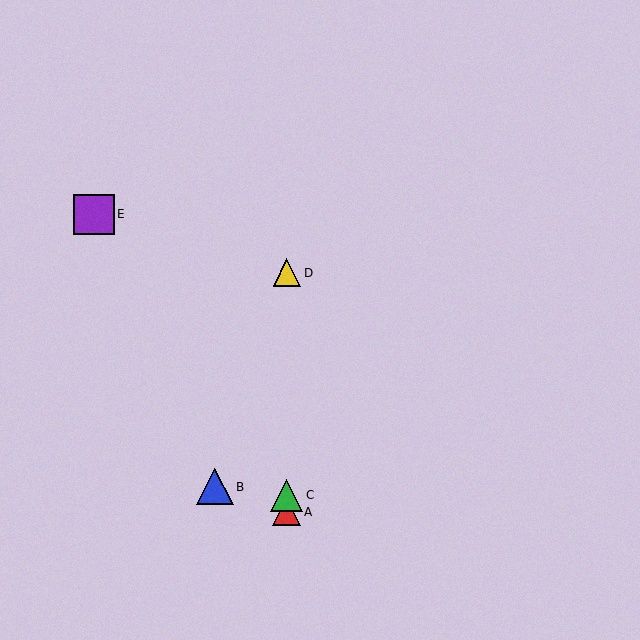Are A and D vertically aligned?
Yes, both are at x≈287.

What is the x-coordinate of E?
Object E is at x≈94.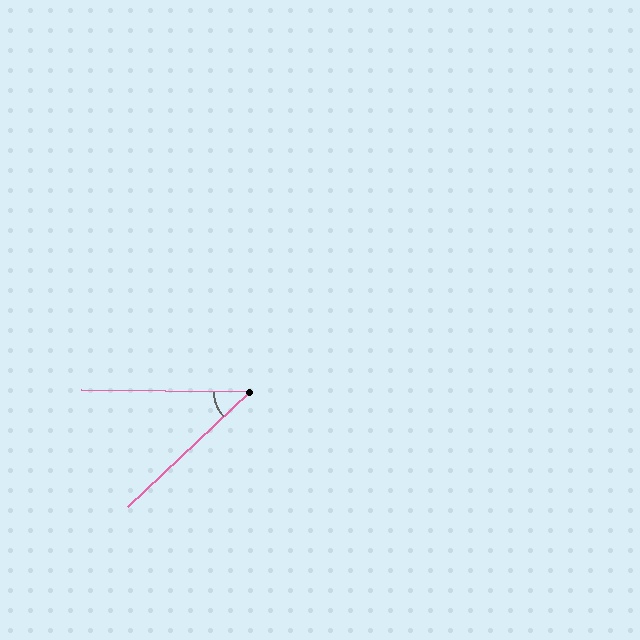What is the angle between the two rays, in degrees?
Approximately 44 degrees.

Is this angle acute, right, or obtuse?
It is acute.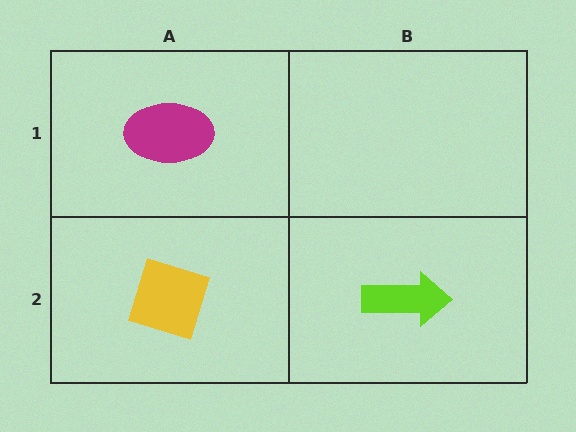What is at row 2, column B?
A lime arrow.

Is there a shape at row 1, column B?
No, that cell is empty.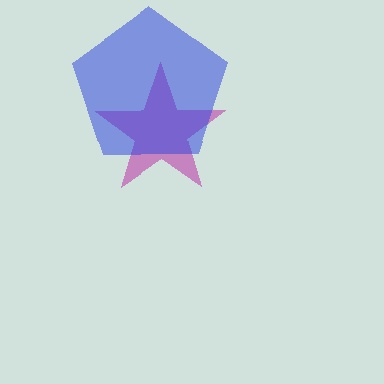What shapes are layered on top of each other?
The layered shapes are: a magenta star, a blue pentagon.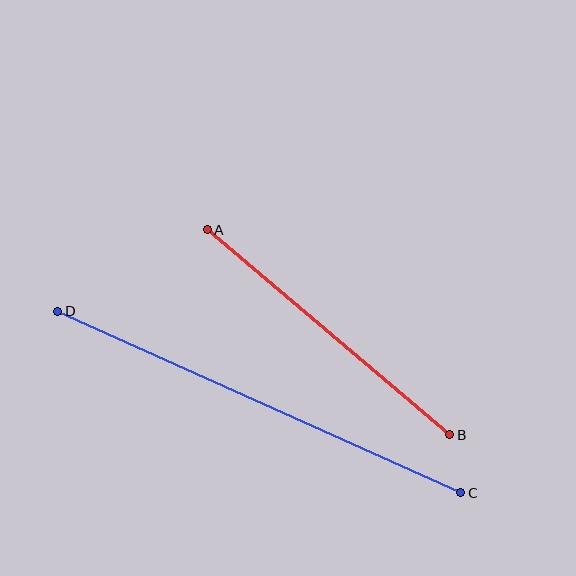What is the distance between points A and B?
The distance is approximately 318 pixels.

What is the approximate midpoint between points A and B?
The midpoint is at approximately (329, 332) pixels.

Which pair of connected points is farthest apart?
Points C and D are farthest apart.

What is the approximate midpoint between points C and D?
The midpoint is at approximately (259, 402) pixels.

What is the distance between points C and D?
The distance is approximately 442 pixels.